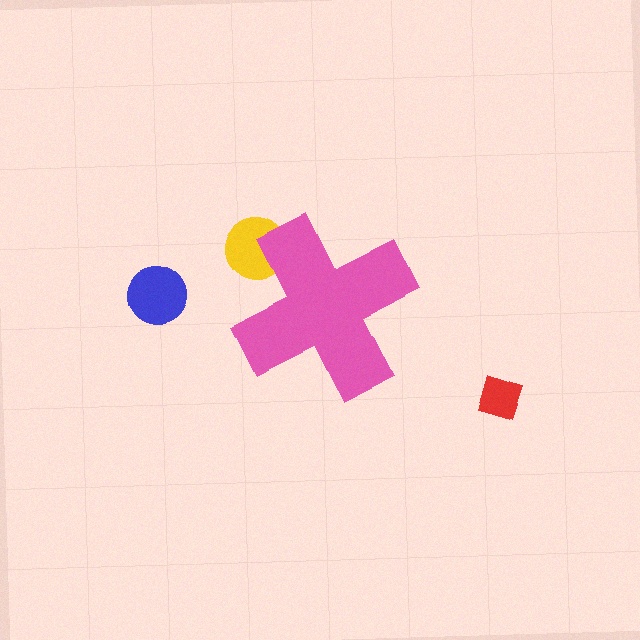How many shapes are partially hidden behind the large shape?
1 shape is partially hidden.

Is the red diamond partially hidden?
No, the red diamond is fully visible.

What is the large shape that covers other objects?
A pink cross.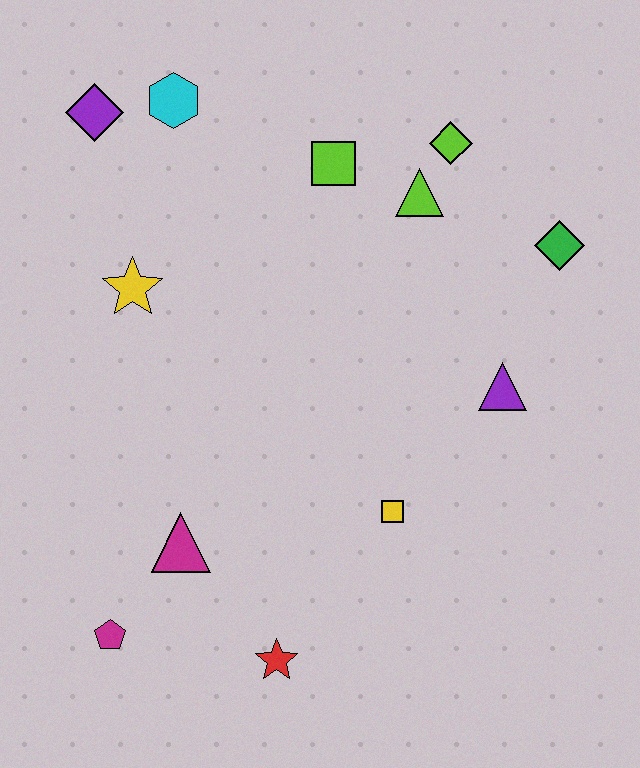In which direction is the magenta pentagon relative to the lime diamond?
The magenta pentagon is below the lime diamond.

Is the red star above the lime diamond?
No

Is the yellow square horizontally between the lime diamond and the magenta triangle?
Yes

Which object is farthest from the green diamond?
The magenta pentagon is farthest from the green diamond.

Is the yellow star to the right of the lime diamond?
No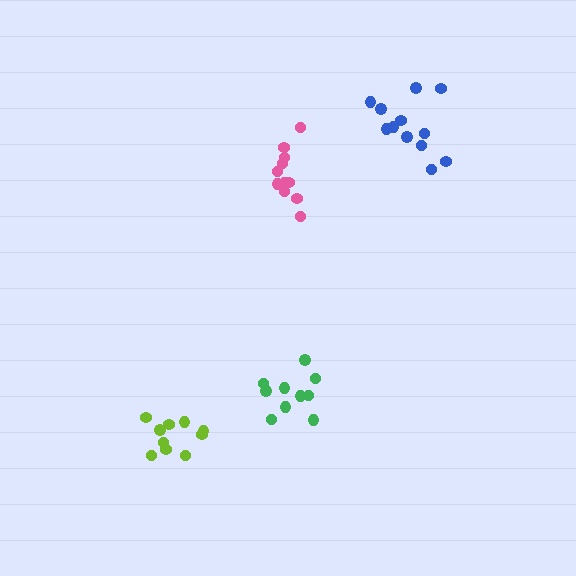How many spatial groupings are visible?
There are 4 spatial groupings.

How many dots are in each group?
Group 1: 10 dots, Group 2: 12 dots, Group 3: 11 dots, Group 4: 10 dots (43 total).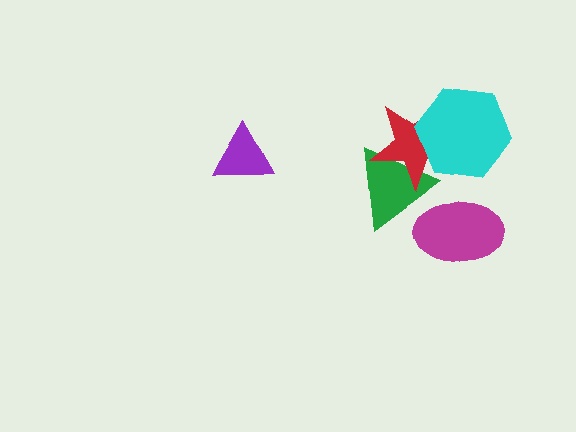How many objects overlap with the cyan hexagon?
1 object overlaps with the cyan hexagon.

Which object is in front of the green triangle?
The red star is in front of the green triangle.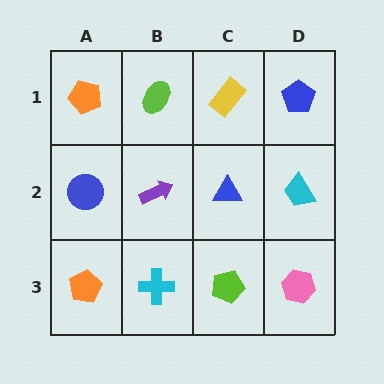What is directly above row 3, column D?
A cyan trapezoid.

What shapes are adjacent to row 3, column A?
A blue circle (row 2, column A), a cyan cross (row 3, column B).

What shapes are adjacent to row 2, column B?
A lime ellipse (row 1, column B), a cyan cross (row 3, column B), a blue circle (row 2, column A), a blue triangle (row 2, column C).